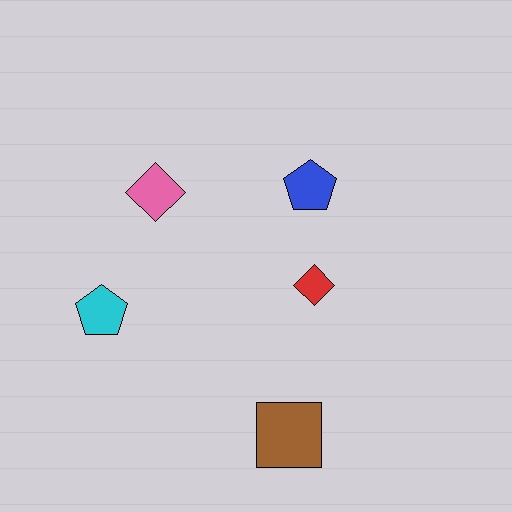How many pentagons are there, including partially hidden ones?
There are 2 pentagons.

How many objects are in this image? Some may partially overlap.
There are 5 objects.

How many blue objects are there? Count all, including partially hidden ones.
There is 1 blue object.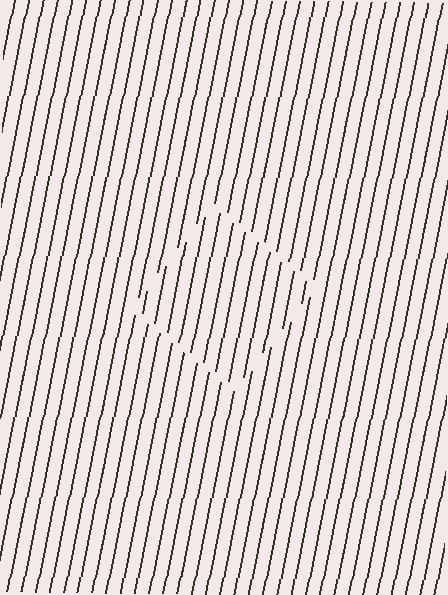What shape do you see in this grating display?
An illusory square. The interior of the shape contains the same grating, shifted by half a period — the contour is defined by the phase discontinuity where line-ends from the inner and outer gratings abut.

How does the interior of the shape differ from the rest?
The interior of the shape contains the same grating, shifted by half a period — the contour is defined by the phase discontinuity where line-ends from the inner and outer gratings abut.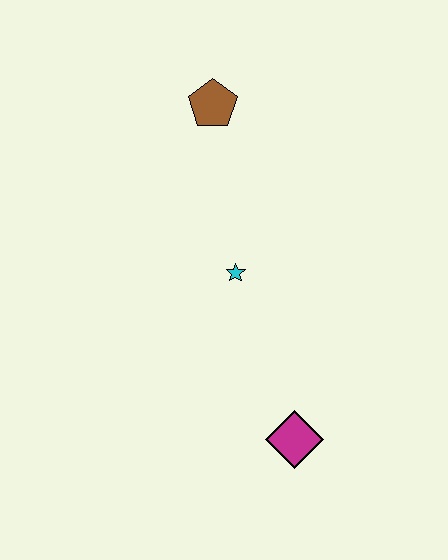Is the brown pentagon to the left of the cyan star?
Yes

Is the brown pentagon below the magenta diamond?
No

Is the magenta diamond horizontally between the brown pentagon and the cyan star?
No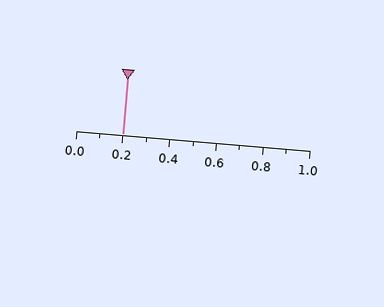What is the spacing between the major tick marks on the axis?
The major ticks are spaced 0.2 apart.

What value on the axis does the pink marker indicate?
The marker indicates approximately 0.2.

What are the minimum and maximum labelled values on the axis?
The axis runs from 0.0 to 1.0.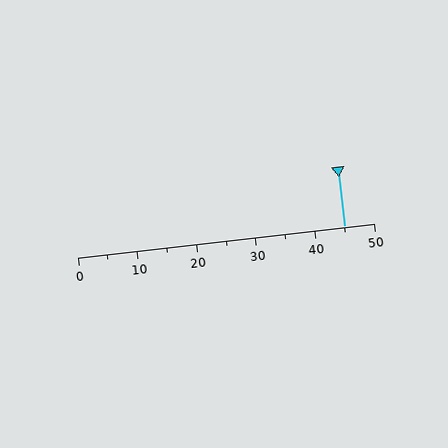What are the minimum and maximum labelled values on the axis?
The axis runs from 0 to 50.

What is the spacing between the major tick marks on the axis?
The major ticks are spaced 10 apart.